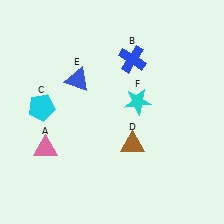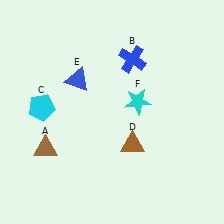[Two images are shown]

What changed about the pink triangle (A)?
In Image 1, A is pink. In Image 2, it changed to brown.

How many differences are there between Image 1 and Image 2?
There is 1 difference between the two images.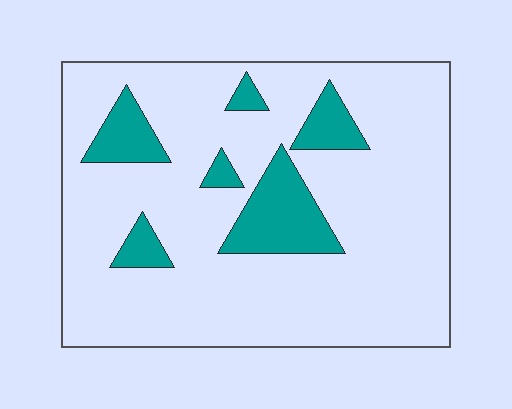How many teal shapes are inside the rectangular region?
6.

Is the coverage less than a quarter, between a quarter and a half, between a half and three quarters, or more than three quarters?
Less than a quarter.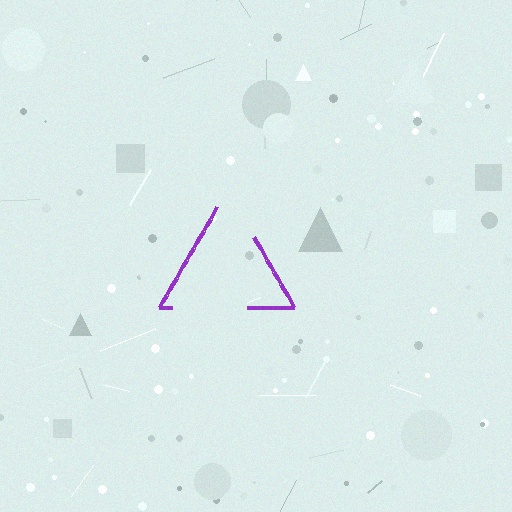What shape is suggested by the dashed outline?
The dashed outline suggests a triangle.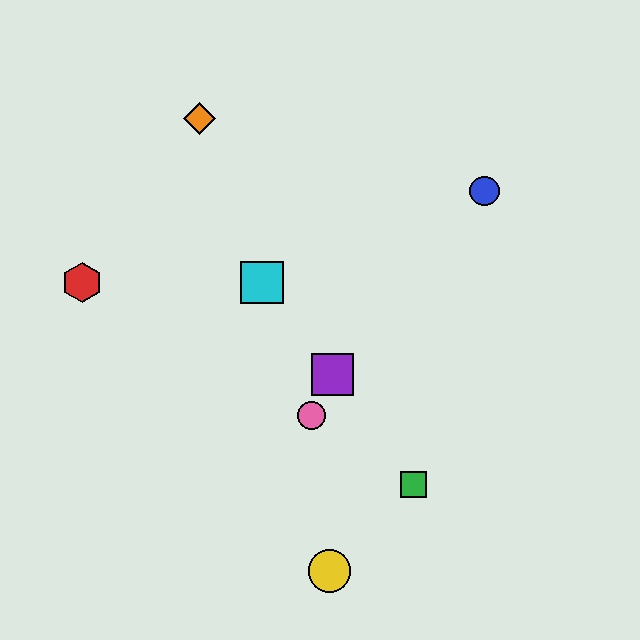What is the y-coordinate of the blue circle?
The blue circle is at y≈191.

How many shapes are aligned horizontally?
2 shapes (the red hexagon, the cyan square) are aligned horizontally.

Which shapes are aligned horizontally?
The red hexagon, the cyan square are aligned horizontally.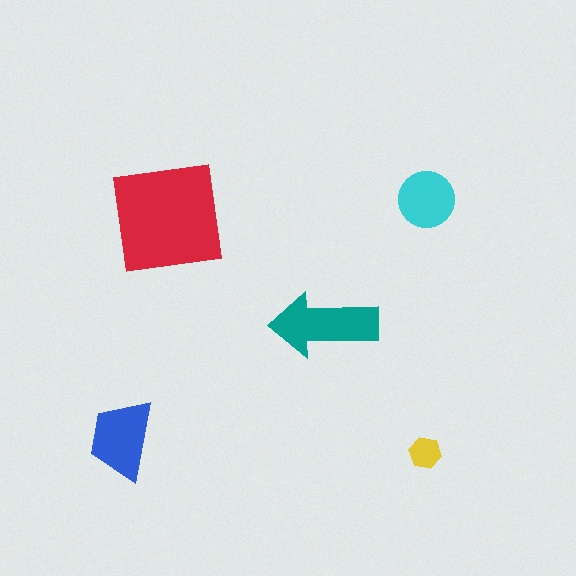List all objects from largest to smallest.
The red square, the teal arrow, the blue trapezoid, the cyan circle, the yellow hexagon.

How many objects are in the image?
There are 5 objects in the image.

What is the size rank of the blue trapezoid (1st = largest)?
3rd.